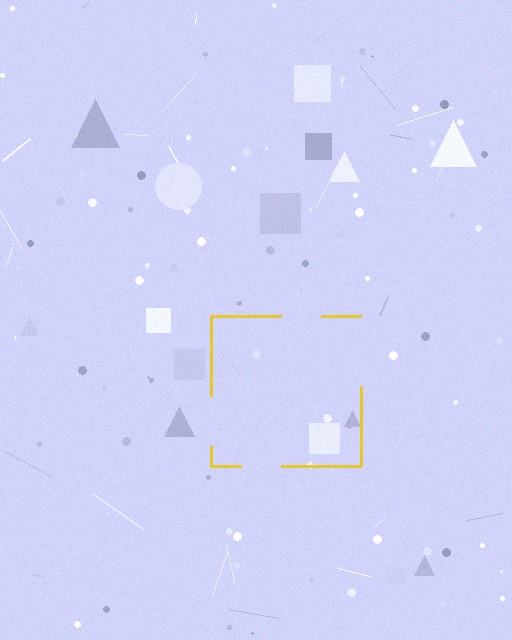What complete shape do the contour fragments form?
The contour fragments form a square.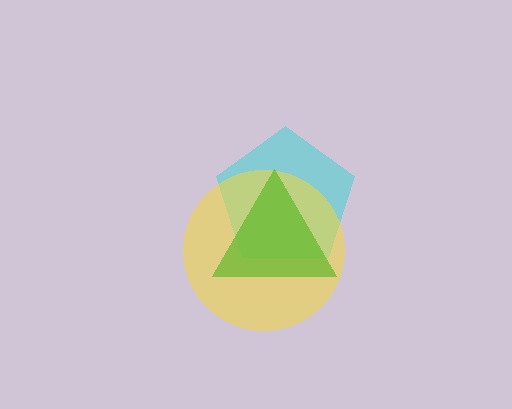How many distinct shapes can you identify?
There are 3 distinct shapes: a cyan pentagon, a yellow circle, a lime triangle.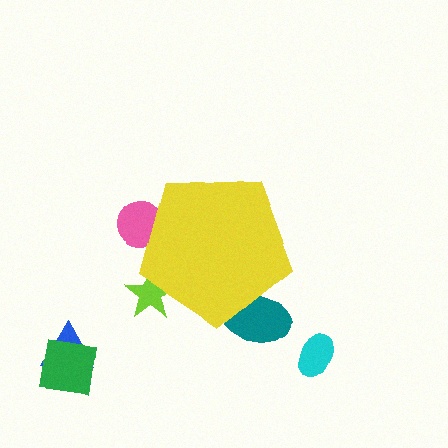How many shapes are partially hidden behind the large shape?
3 shapes are partially hidden.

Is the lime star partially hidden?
Yes, the lime star is partially hidden behind the yellow pentagon.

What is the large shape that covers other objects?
A yellow pentagon.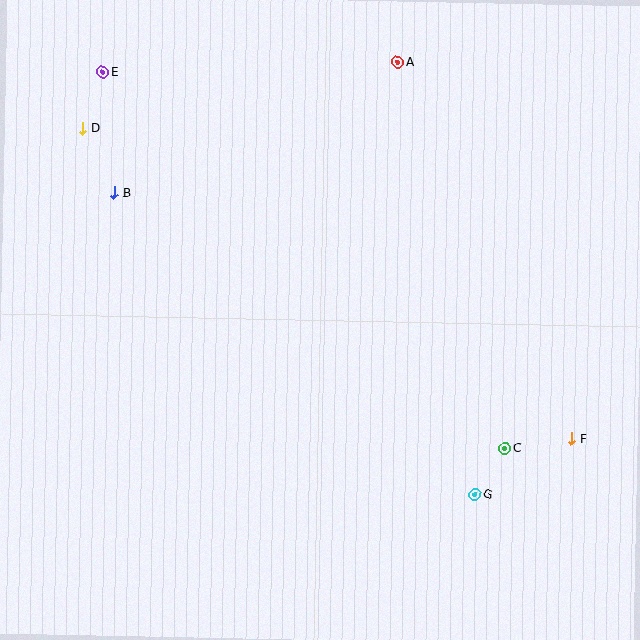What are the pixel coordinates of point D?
Point D is at (82, 128).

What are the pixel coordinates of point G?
Point G is at (475, 495).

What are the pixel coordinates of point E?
Point E is at (103, 72).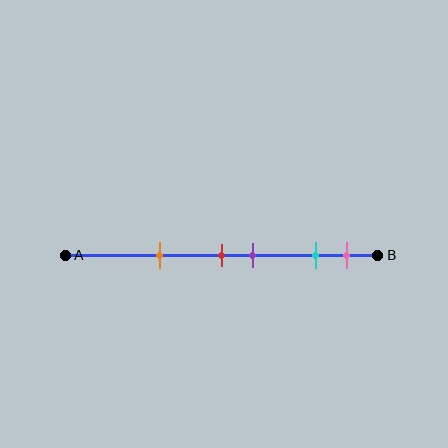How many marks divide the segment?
There are 5 marks dividing the segment.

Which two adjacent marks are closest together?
The red and purple marks are the closest adjacent pair.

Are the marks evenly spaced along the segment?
No, the marks are not evenly spaced.